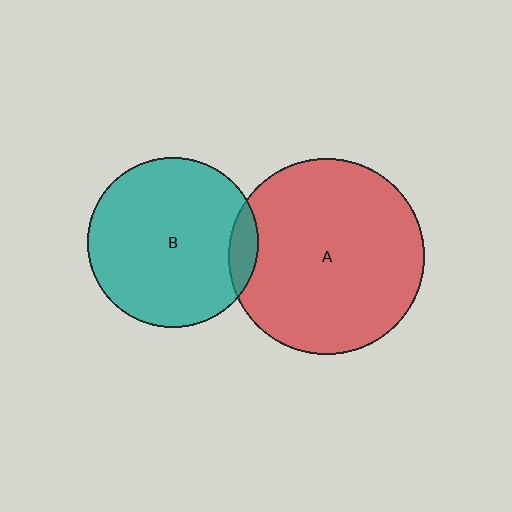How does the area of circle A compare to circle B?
Approximately 1.3 times.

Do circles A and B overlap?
Yes.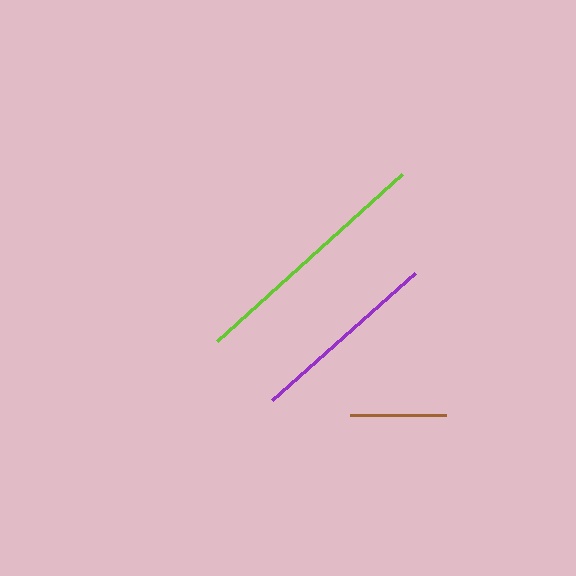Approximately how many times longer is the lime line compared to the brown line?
The lime line is approximately 2.6 times the length of the brown line.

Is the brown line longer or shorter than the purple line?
The purple line is longer than the brown line.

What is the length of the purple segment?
The purple segment is approximately 191 pixels long.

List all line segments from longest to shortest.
From longest to shortest: lime, purple, brown.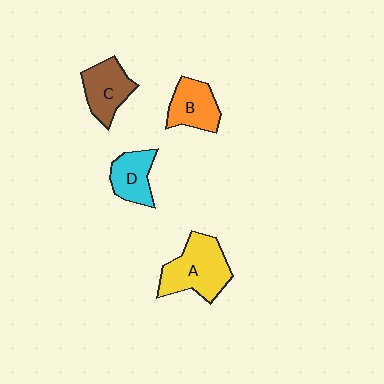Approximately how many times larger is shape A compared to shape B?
Approximately 1.5 times.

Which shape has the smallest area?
Shape D (cyan).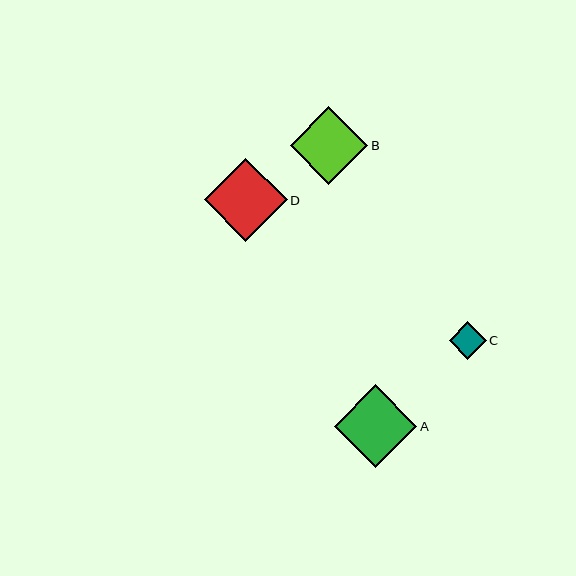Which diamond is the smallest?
Diamond C is the smallest with a size of approximately 37 pixels.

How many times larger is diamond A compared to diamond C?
Diamond A is approximately 2.2 times the size of diamond C.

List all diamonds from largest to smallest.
From largest to smallest: D, A, B, C.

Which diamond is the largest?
Diamond D is the largest with a size of approximately 83 pixels.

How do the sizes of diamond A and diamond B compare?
Diamond A and diamond B are approximately the same size.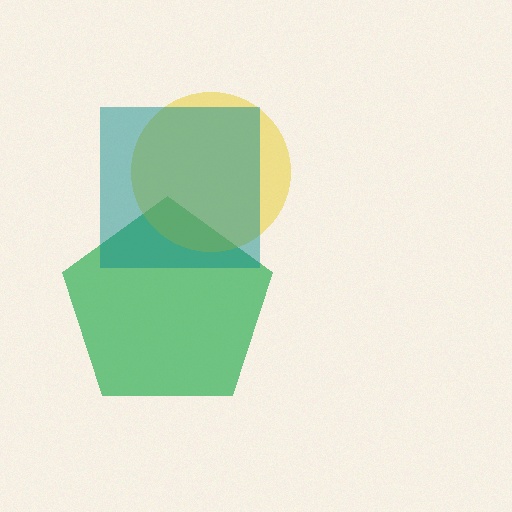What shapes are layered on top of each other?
The layered shapes are: a green pentagon, a yellow circle, a teal square.